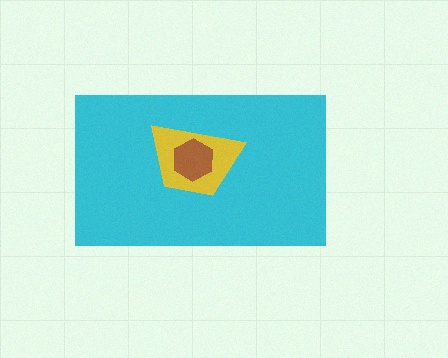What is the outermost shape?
The cyan rectangle.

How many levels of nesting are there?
3.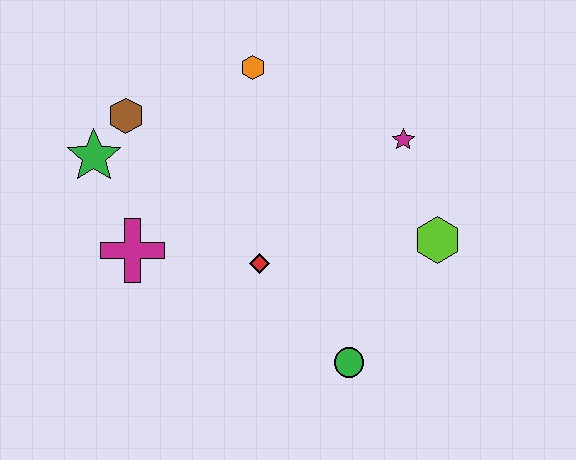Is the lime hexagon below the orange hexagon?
Yes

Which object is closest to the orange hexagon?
The brown hexagon is closest to the orange hexagon.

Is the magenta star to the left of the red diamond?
No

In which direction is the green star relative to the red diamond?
The green star is to the left of the red diamond.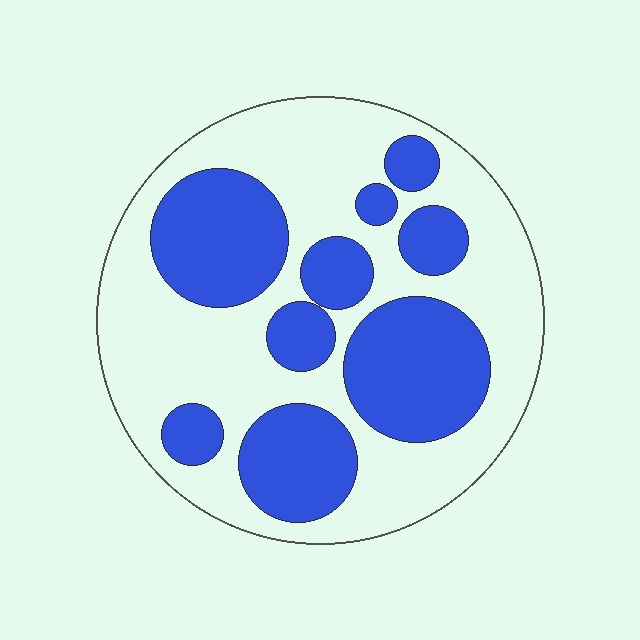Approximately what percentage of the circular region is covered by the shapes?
Approximately 40%.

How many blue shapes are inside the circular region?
9.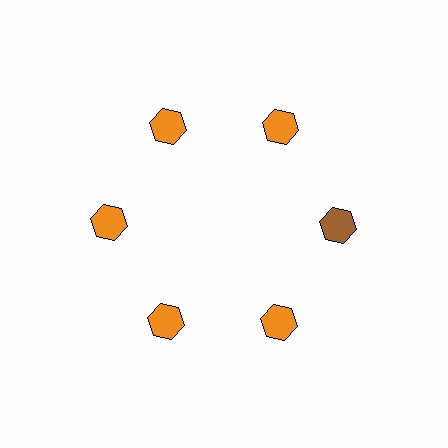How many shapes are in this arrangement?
There are 6 shapes arranged in a ring pattern.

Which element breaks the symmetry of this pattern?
The brown hexagon at roughly the 3 o'clock position breaks the symmetry. All other shapes are orange hexagons.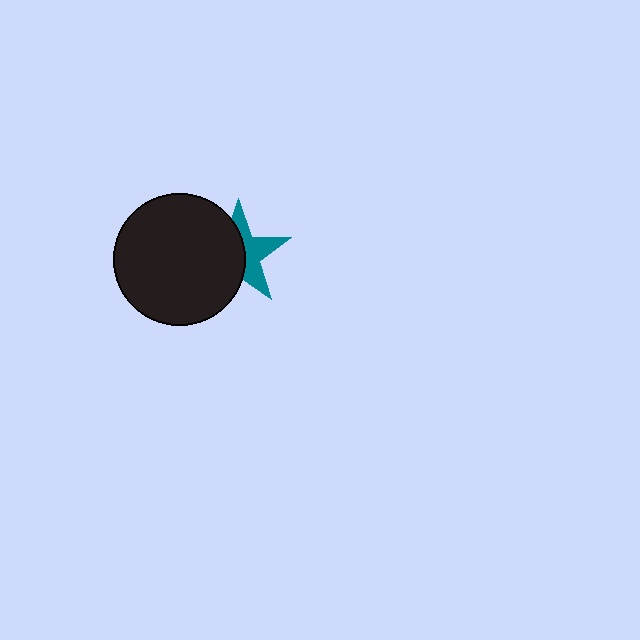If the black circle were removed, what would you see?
You would see the complete teal star.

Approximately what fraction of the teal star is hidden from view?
Roughly 55% of the teal star is hidden behind the black circle.